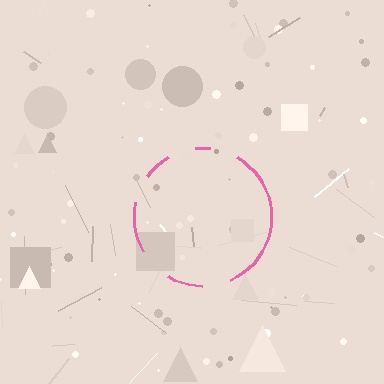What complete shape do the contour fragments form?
The contour fragments form a circle.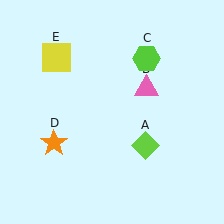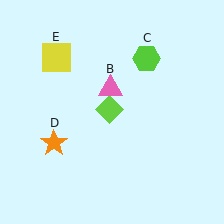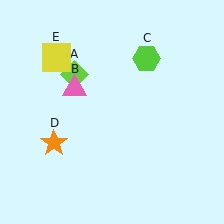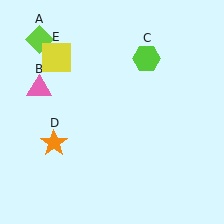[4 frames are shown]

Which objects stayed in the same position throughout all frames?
Lime hexagon (object C) and orange star (object D) and yellow square (object E) remained stationary.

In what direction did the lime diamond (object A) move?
The lime diamond (object A) moved up and to the left.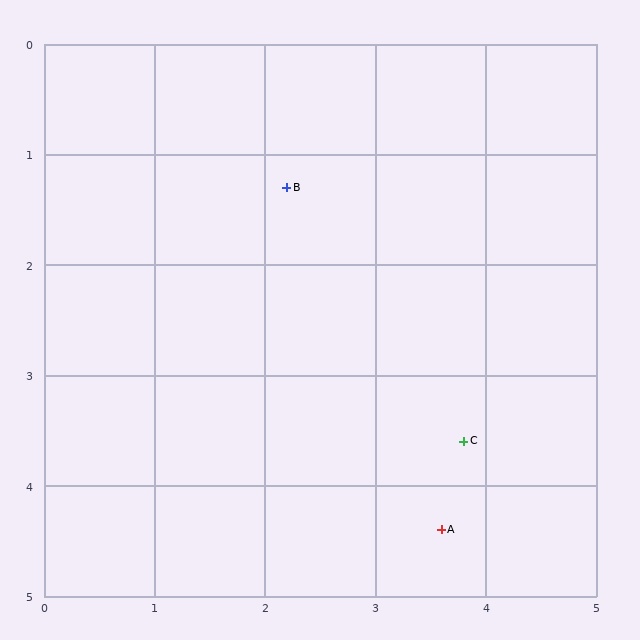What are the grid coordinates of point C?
Point C is at approximately (3.8, 3.6).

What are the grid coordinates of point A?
Point A is at approximately (3.6, 4.4).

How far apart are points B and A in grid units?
Points B and A are about 3.4 grid units apart.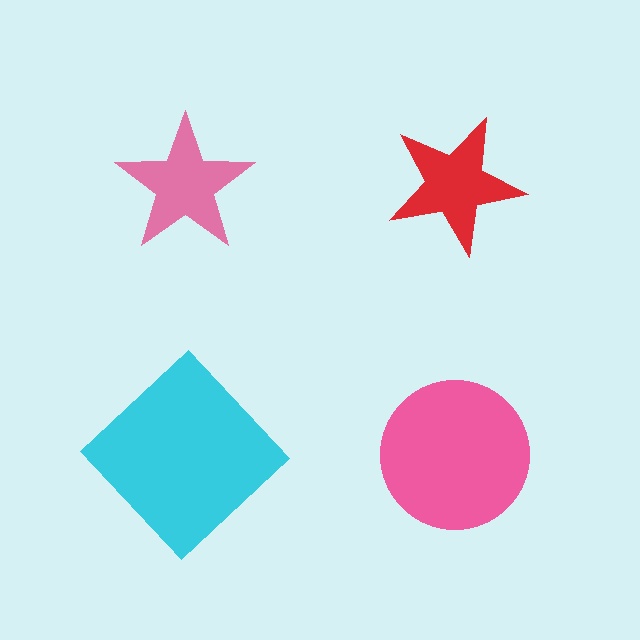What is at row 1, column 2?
A red star.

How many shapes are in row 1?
2 shapes.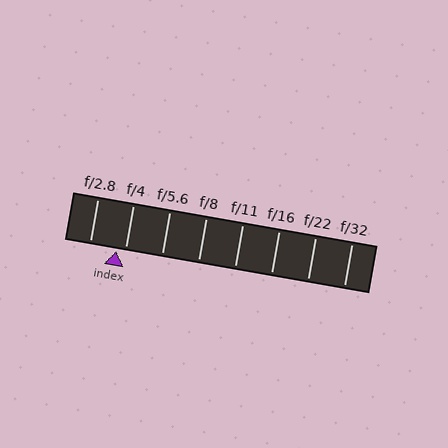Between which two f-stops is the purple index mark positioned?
The index mark is between f/2.8 and f/4.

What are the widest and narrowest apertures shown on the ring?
The widest aperture shown is f/2.8 and the narrowest is f/32.